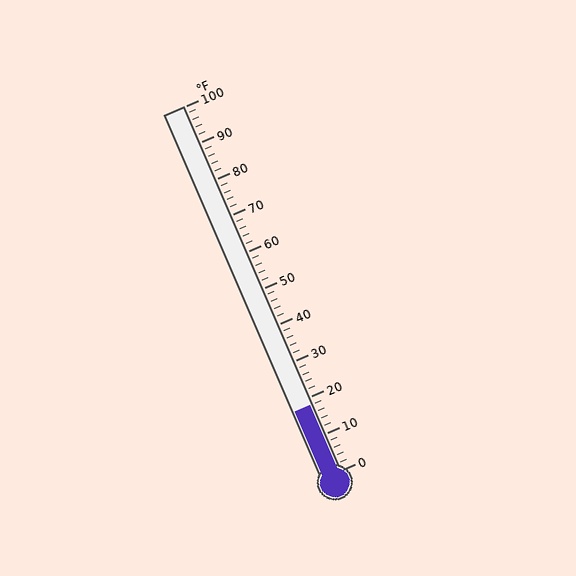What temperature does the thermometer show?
The thermometer shows approximately 18°F.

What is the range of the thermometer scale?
The thermometer scale ranges from 0°F to 100°F.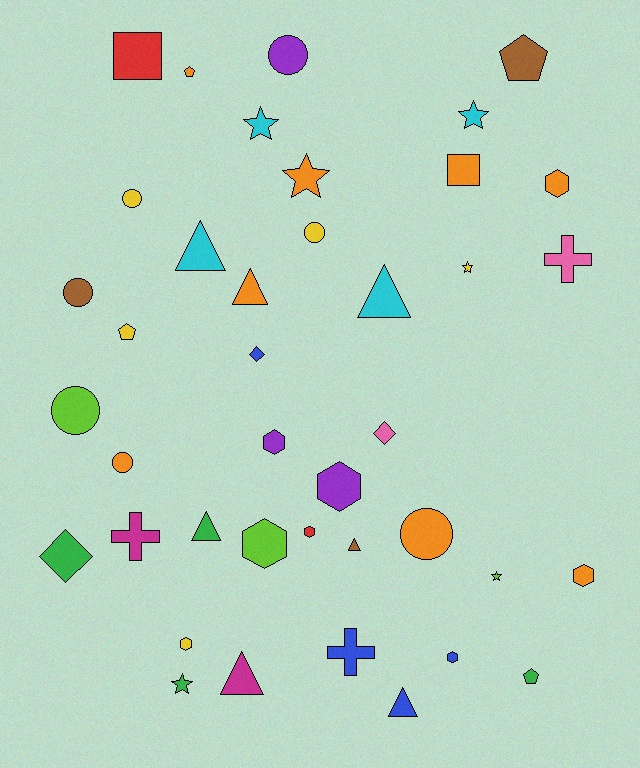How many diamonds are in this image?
There are 3 diamonds.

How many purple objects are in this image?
There are 3 purple objects.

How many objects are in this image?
There are 40 objects.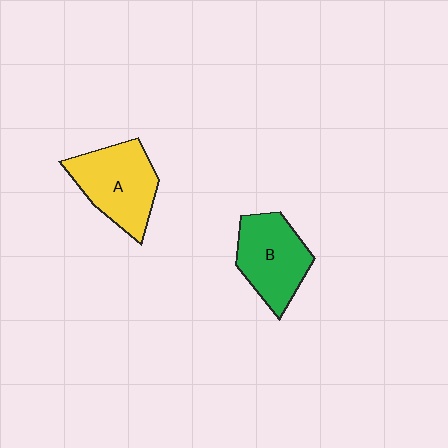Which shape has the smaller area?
Shape B (green).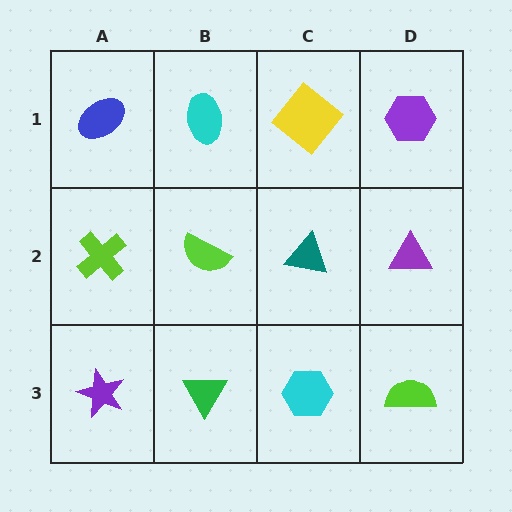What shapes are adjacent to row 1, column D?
A purple triangle (row 2, column D), a yellow diamond (row 1, column C).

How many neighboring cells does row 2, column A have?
3.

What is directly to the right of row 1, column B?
A yellow diamond.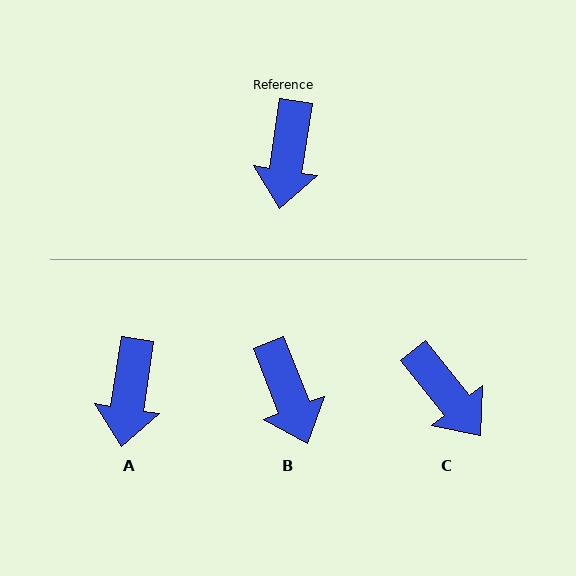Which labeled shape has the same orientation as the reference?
A.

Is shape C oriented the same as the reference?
No, it is off by about 47 degrees.